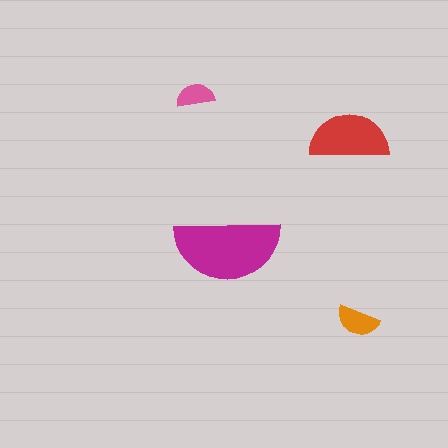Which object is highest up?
The pink semicircle is topmost.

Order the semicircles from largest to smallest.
the magenta one, the red one, the orange one, the pink one.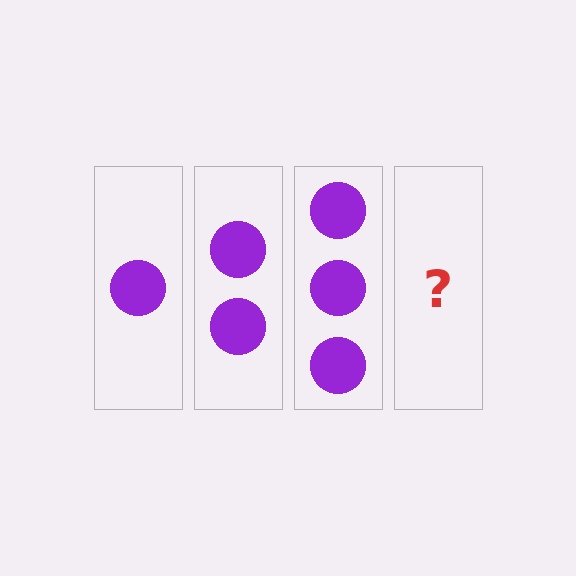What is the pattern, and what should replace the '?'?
The pattern is that each step adds one more circle. The '?' should be 4 circles.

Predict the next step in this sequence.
The next step is 4 circles.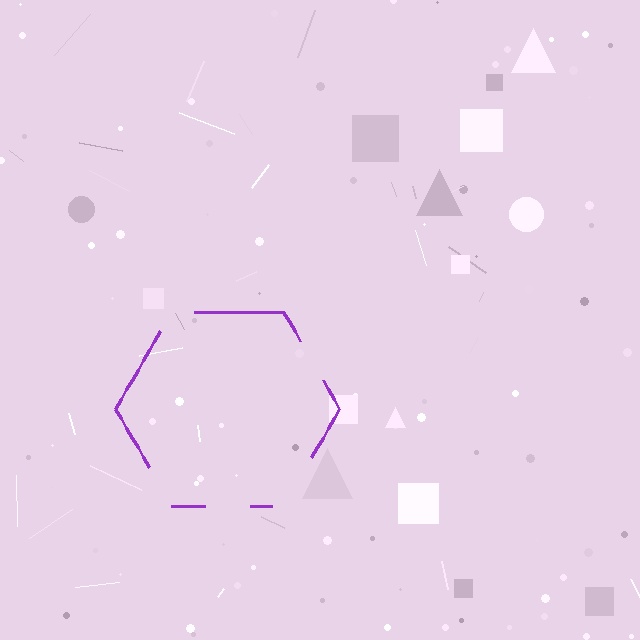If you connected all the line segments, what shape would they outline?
They would outline a hexagon.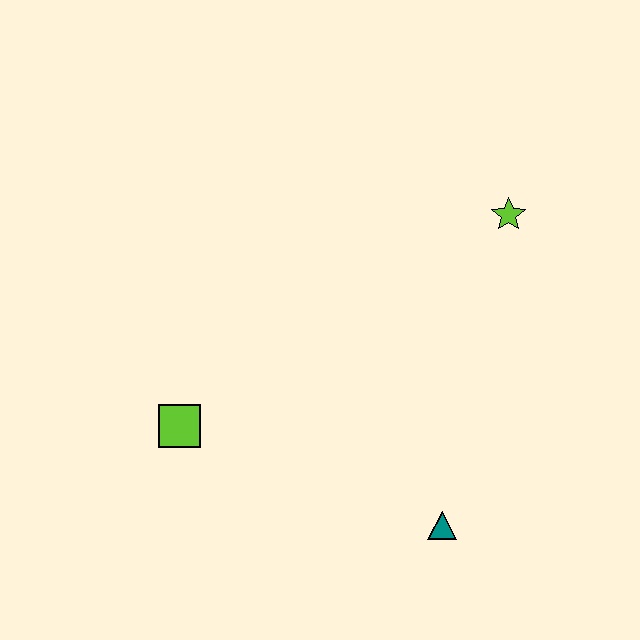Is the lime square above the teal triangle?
Yes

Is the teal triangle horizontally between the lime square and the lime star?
Yes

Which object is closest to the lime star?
The teal triangle is closest to the lime star.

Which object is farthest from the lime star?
The lime square is farthest from the lime star.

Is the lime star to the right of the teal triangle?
Yes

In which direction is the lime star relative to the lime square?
The lime star is to the right of the lime square.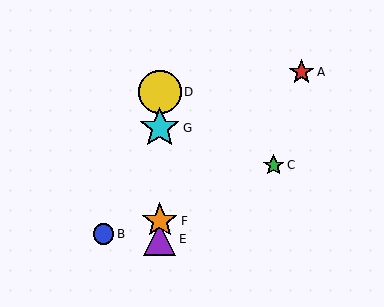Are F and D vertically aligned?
Yes, both are at x≈160.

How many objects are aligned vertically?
4 objects (D, E, F, G) are aligned vertically.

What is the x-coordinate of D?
Object D is at x≈160.